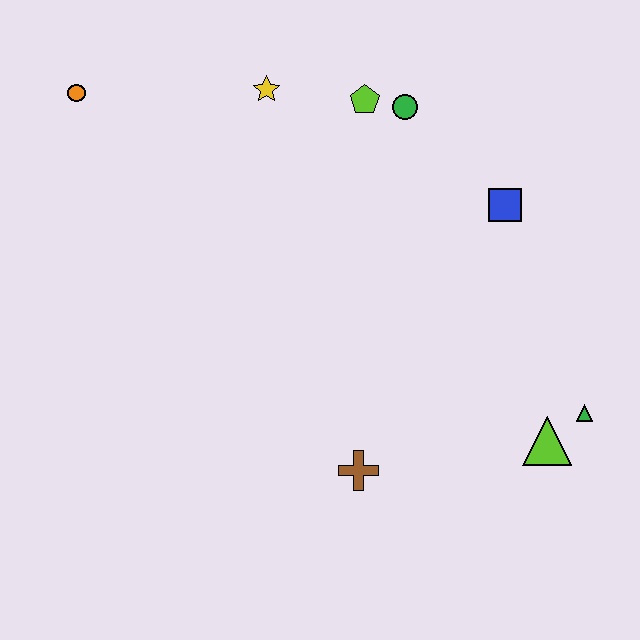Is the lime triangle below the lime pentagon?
Yes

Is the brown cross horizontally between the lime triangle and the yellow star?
Yes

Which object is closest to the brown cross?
The lime triangle is closest to the brown cross.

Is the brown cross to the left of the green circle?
Yes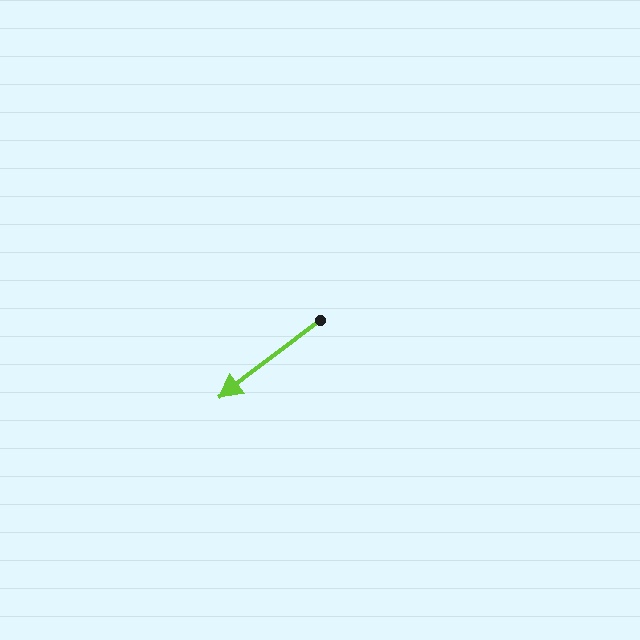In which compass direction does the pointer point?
Southwest.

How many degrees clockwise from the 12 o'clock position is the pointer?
Approximately 233 degrees.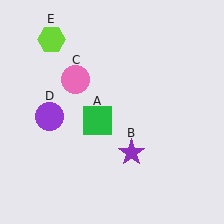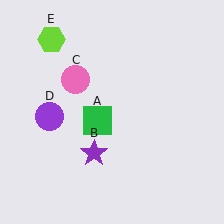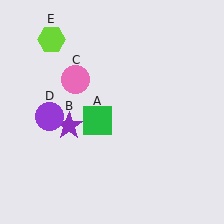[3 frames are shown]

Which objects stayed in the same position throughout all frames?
Green square (object A) and pink circle (object C) and purple circle (object D) and lime hexagon (object E) remained stationary.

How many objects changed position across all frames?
1 object changed position: purple star (object B).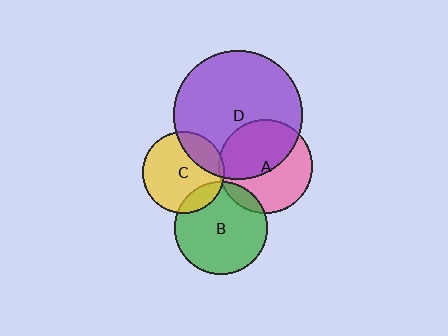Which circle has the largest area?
Circle D (purple).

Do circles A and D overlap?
Yes.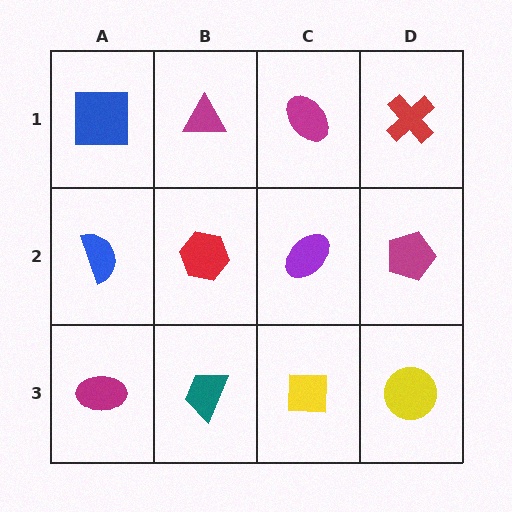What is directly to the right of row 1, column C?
A red cross.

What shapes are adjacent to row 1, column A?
A blue semicircle (row 2, column A), a magenta triangle (row 1, column B).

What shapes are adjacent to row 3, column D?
A magenta pentagon (row 2, column D), a yellow square (row 3, column C).